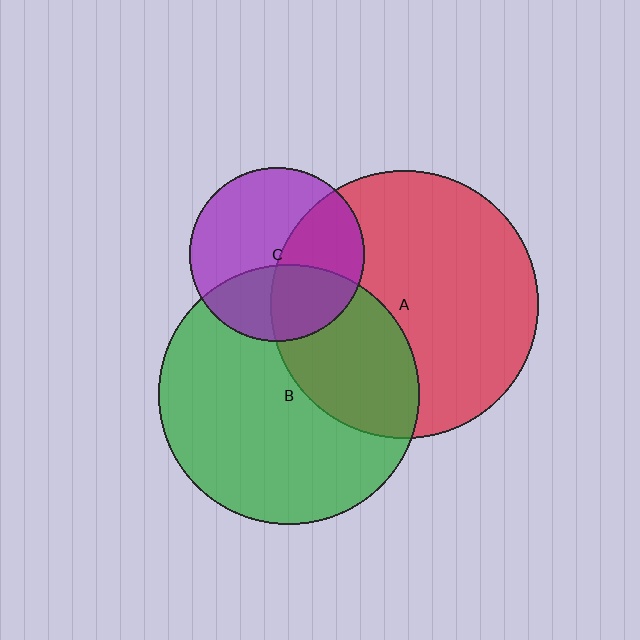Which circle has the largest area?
Circle A (red).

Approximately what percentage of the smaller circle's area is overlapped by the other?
Approximately 35%.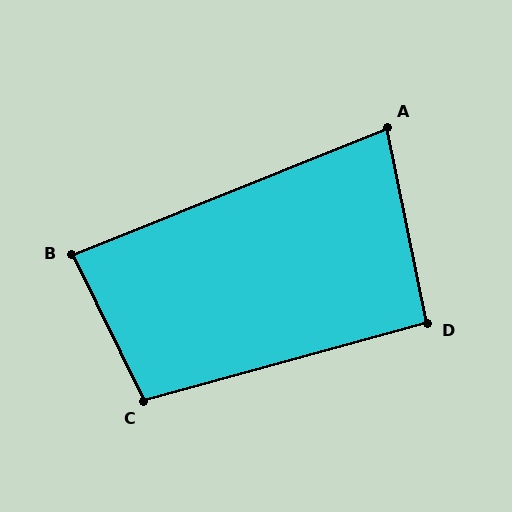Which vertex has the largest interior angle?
C, at approximately 100 degrees.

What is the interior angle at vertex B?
Approximately 86 degrees (approximately right).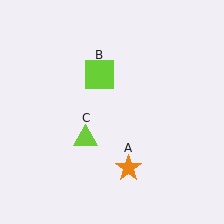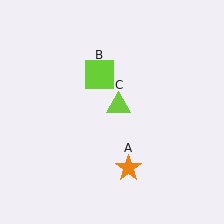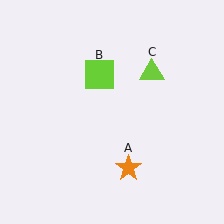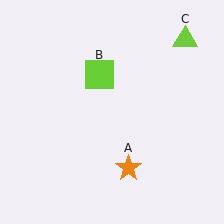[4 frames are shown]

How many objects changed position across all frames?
1 object changed position: lime triangle (object C).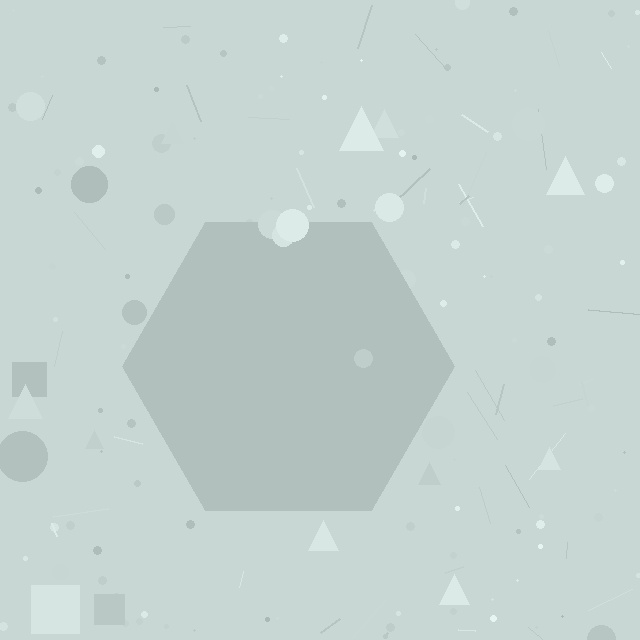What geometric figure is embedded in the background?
A hexagon is embedded in the background.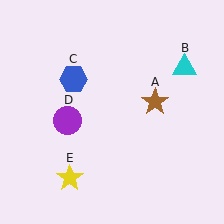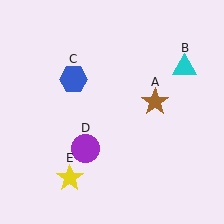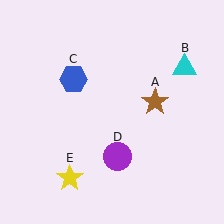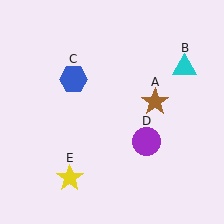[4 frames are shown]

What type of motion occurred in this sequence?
The purple circle (object D) rotated counterclockwise around the center of the scene.